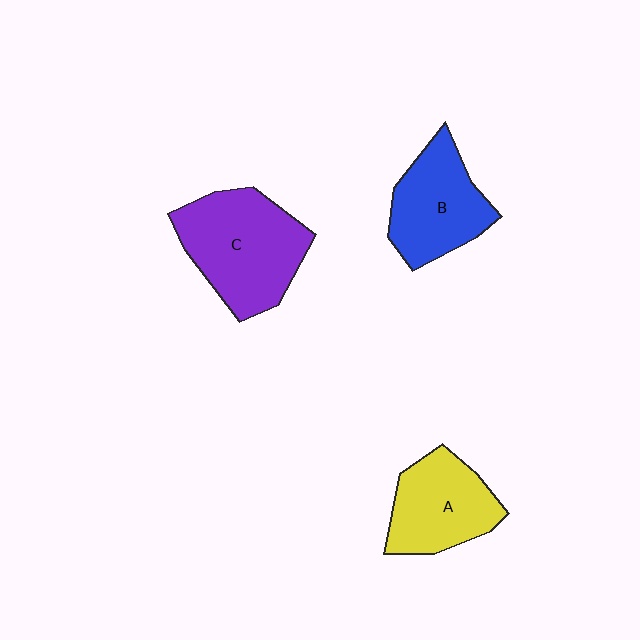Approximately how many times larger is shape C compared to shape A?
Approximately 1.4 times.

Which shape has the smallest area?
Shape A (yellow).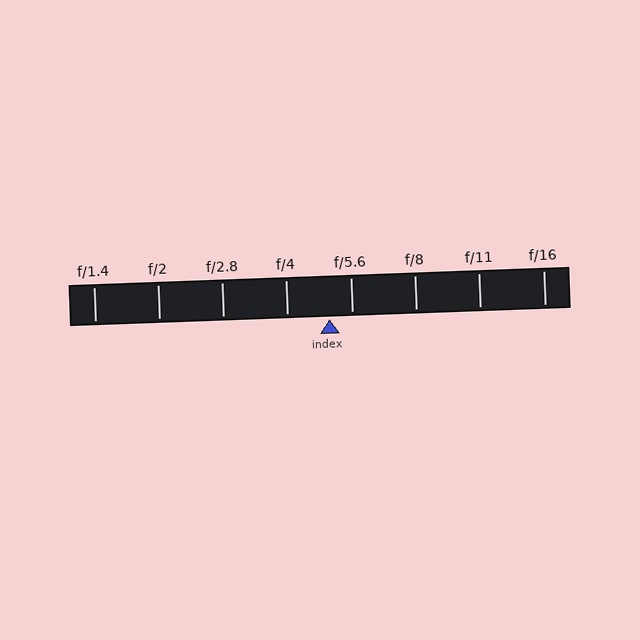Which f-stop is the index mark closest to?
The index mark is closest to f/5.6.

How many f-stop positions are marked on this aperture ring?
There are 8 f-stop positions marked.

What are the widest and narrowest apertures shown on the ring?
The widest aperture shown is f/1.4 and the narrowest is f/16.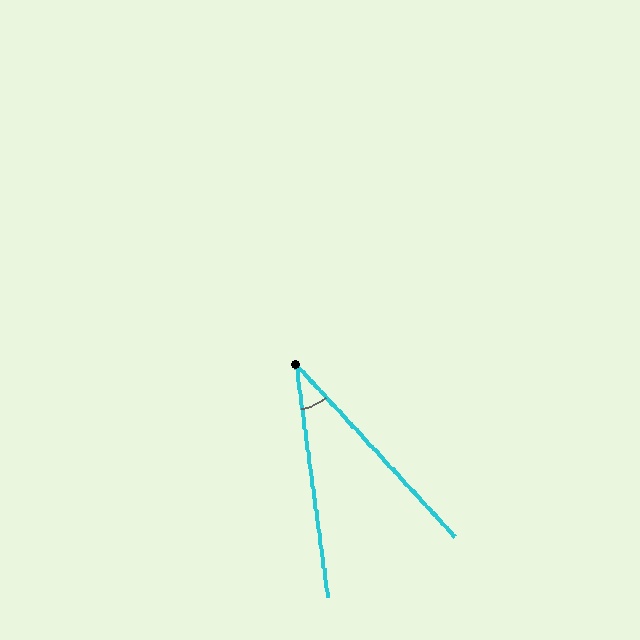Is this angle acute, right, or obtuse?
It is acute.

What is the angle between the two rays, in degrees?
Approximately 35 degrees.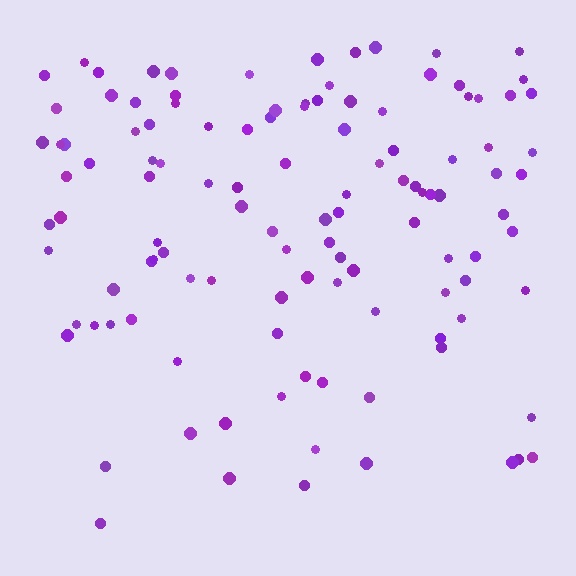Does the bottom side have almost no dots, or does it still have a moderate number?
Still a moderate number, just noticeably fewer than the top.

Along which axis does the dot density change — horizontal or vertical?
Vertical.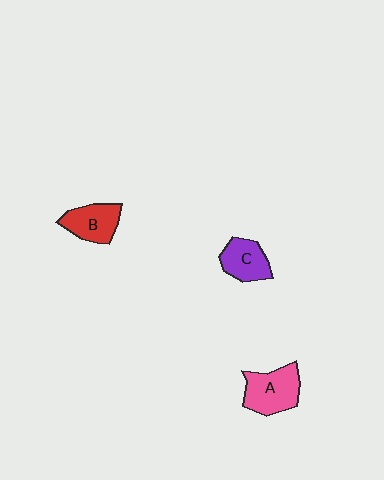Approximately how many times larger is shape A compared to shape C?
Approximately 1.3 times.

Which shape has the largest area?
Shape A (pink).